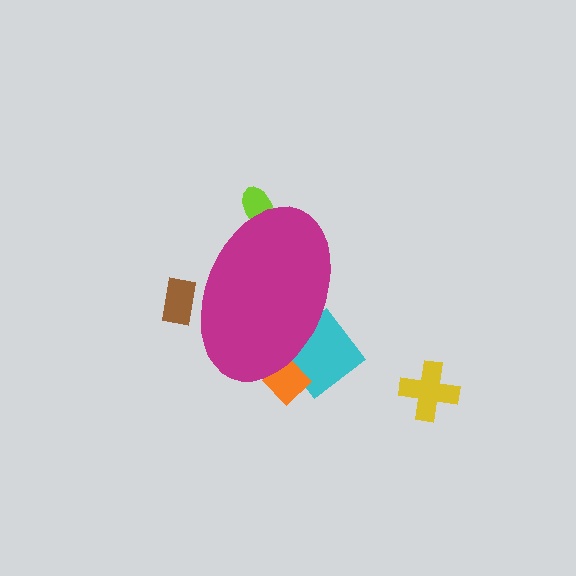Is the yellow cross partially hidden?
No, the yellow cross is fully visible.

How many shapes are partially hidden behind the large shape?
4 shapes are partially hidden.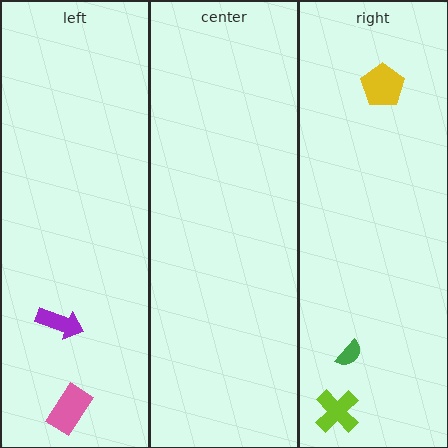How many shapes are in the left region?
2.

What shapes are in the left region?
The purple arrow, the pink rectangle.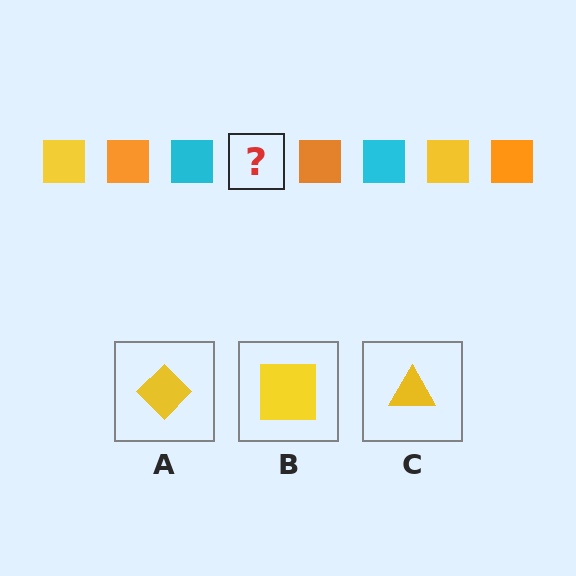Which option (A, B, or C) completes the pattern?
B.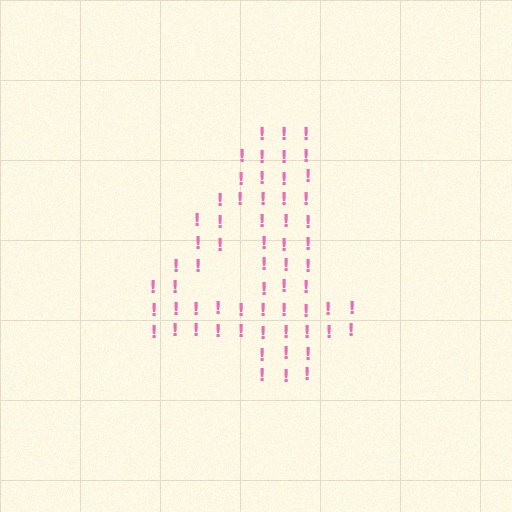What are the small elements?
The small elements are exclamation marks.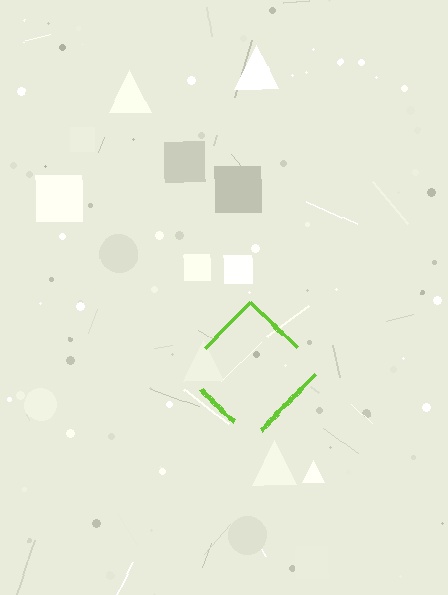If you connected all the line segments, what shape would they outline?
They would outline a diamond.